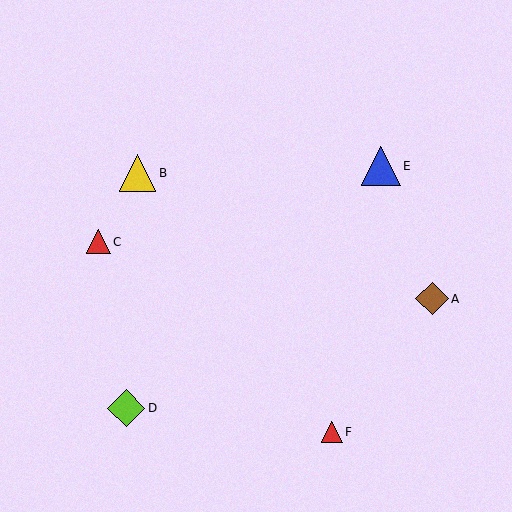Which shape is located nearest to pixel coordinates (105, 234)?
The red triangle (labeled C) at (99, 242) is nearest to that location.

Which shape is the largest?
The blue triangle (labeled E) is the largest.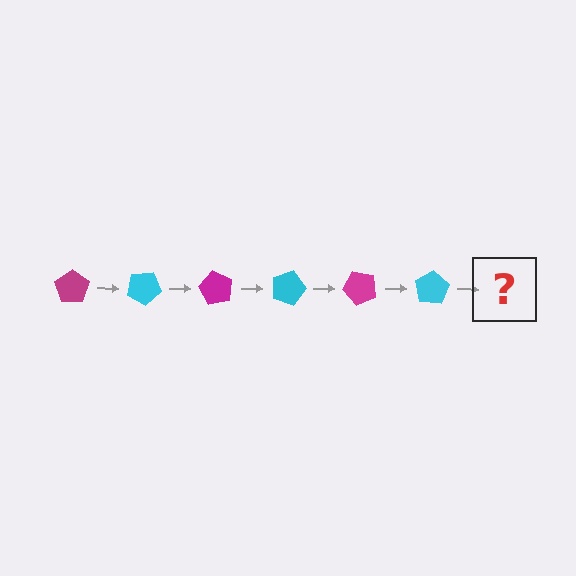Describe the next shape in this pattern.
It should be a magenta pentagon, rotated 180 degrees from the start.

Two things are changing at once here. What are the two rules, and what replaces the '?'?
The two rules are that it rotates 30 degrees each step and the color cycles through magenta and cyan. The '?' should be a magenta pentagon, rotated 180 degrees from the start.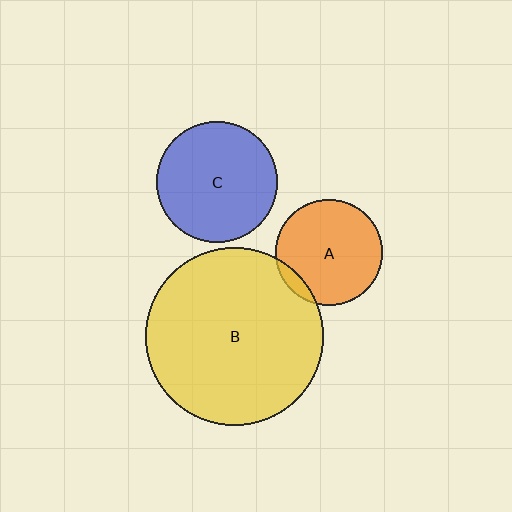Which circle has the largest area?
Circle B (yellow).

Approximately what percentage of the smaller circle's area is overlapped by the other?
Approximately 10%.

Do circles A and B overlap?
Yes.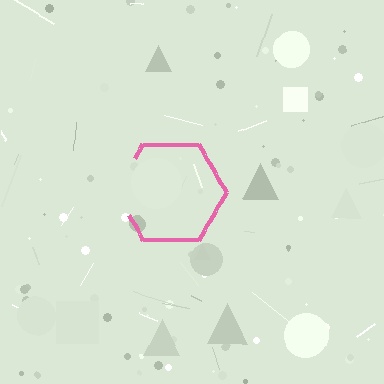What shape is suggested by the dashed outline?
The dashed outline suggests a hexagon.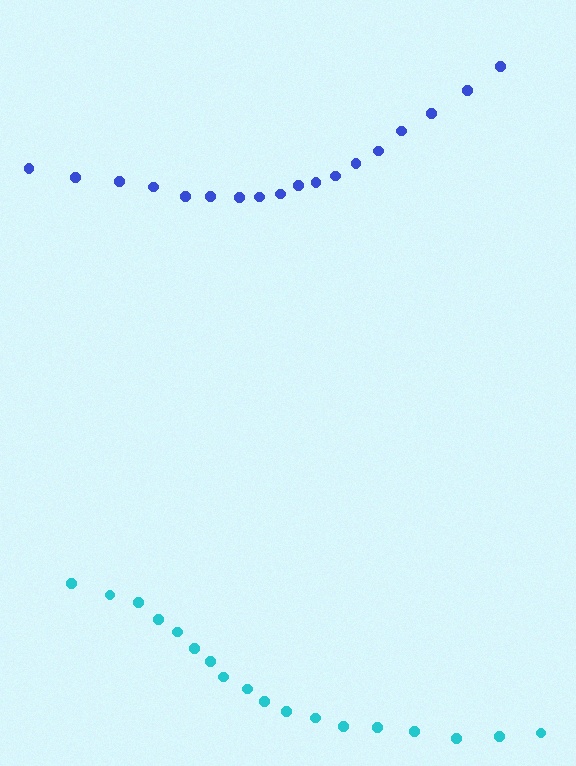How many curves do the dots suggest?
There are 2 distinct paths.